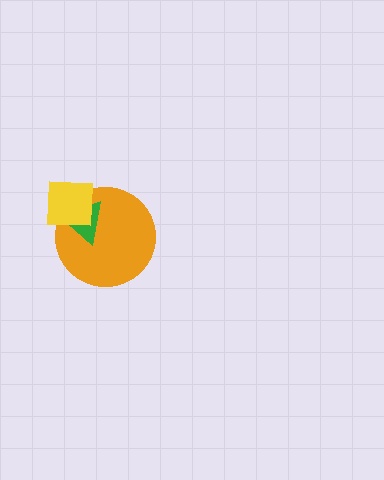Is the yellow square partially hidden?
No, no other shape covers it.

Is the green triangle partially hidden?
Yes, it is partially covered by another shape.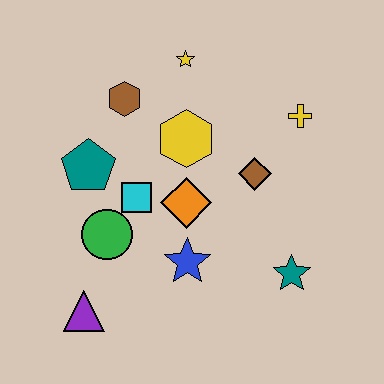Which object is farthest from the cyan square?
The yellow cross is farthest from the cyan square.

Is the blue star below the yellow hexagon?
Yes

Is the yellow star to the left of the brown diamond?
Yes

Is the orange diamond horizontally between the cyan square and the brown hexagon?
No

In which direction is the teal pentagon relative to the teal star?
The teal pentagon is to the left of the teal star.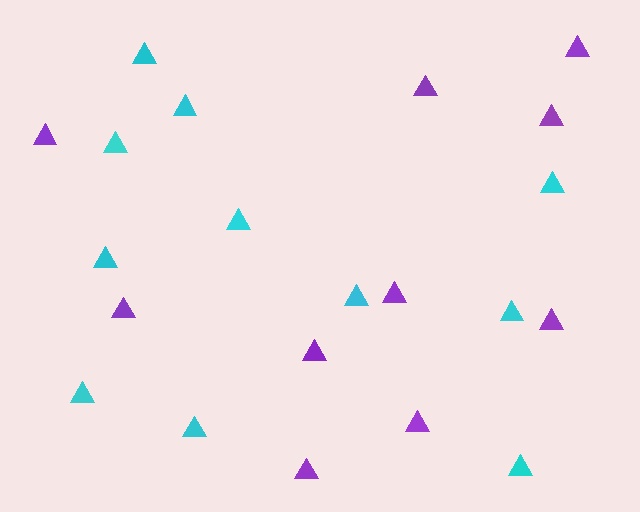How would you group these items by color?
There are 2 groups: one group of cyan triangles (11) and one group of purple triangles (10).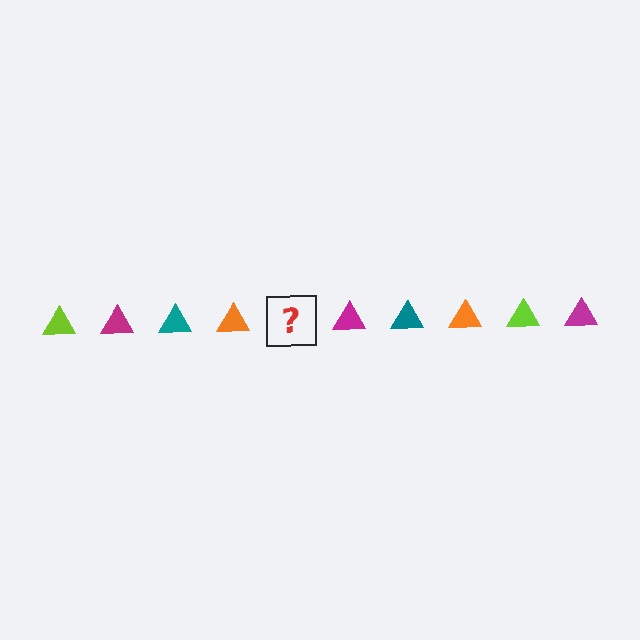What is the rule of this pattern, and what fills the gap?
The rule is that the pattern cycles through lime, magenta, teal, orange triangles. The gap should be filled with a lime triangle.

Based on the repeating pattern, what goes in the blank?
The blank should be a lime triangle.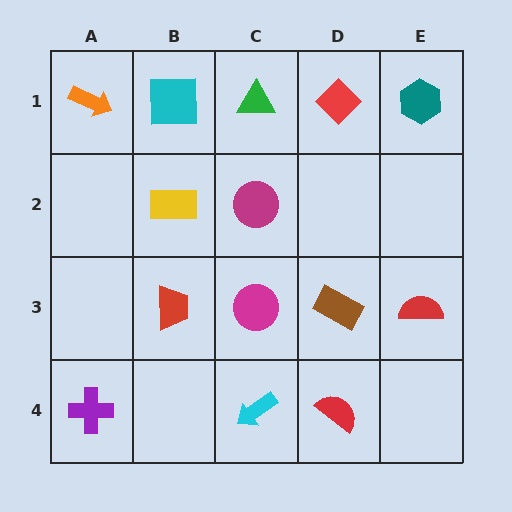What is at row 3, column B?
A red trapezoid.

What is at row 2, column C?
A magenta circle.